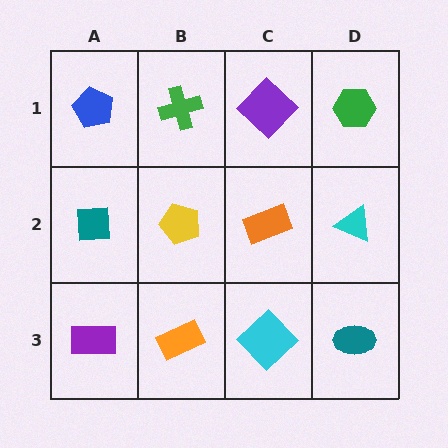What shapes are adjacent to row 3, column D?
A cyan triangle (row 2, column D), a cyan diamond (row 3, column C).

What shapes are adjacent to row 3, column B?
A yellow pentagon (row 2, column B), a purple rectangle (row 3, column A), a cyan diamond (row 3, column C).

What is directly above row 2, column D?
A green hexagon.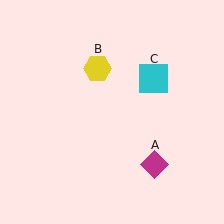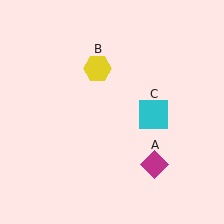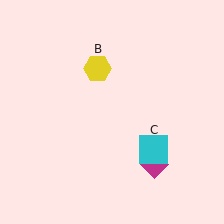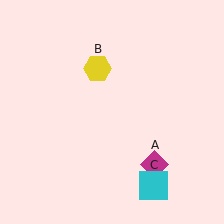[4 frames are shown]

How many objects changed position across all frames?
1 object changed position: cyan square (object C).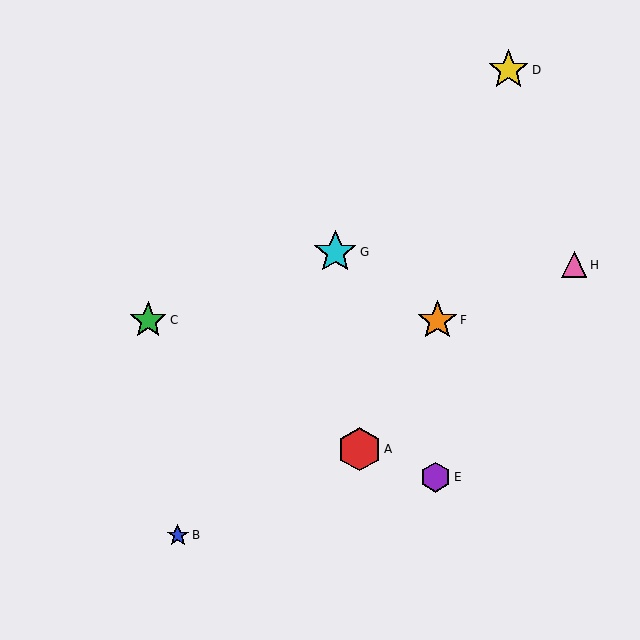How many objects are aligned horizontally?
2 objects (C, F) are aligned horizontally.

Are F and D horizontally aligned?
No, F is at y≈320 and D is at y≈70.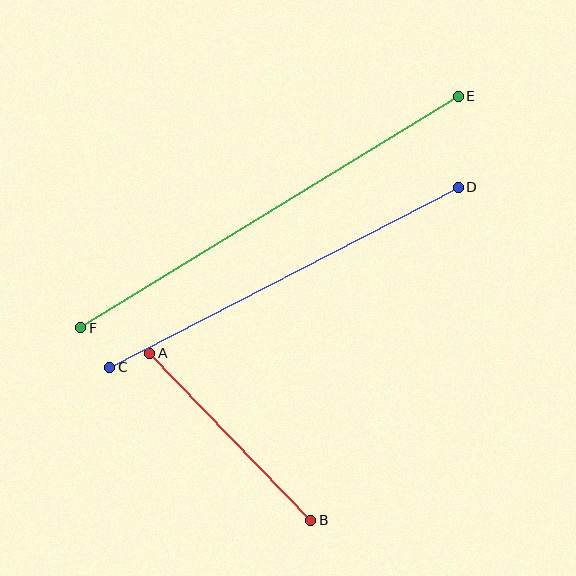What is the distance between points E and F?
The distance is approximately 443 pixels.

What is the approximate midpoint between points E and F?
The midpoint is at approximately (270, 212) pixels.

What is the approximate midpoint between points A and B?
The midpoint is at approximately (230, 437) pixels.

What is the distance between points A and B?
The distance is approximately 232 pixels.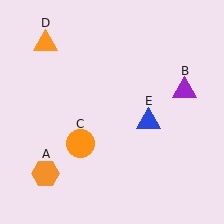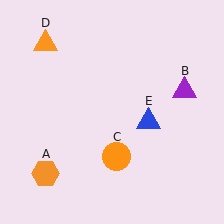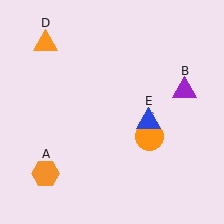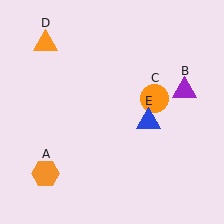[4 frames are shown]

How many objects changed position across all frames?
1 object changed position: orange circle (object C).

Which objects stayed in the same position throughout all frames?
Orange hexagon (object A) and purple triangle (object B) and orange triangle (object D) and blue triangle (object E) remained stationary.